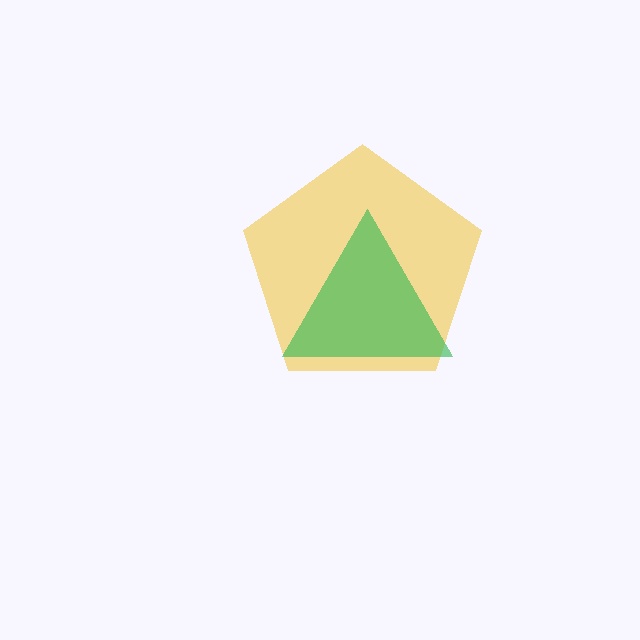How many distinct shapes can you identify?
There are 2 distinct shapes: a yellow pentagon, a green triangle.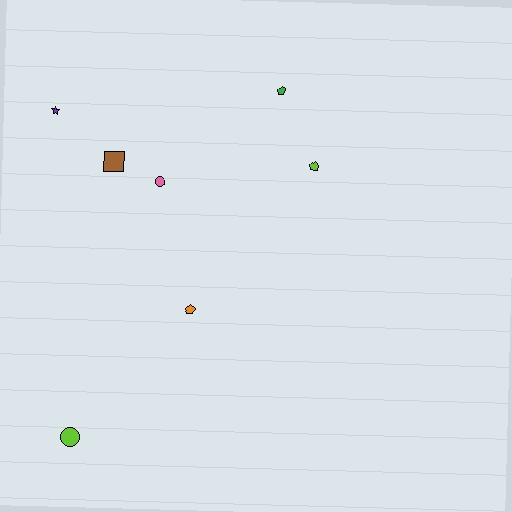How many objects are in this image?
There are 7 objects.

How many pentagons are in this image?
There are 3 pentagons.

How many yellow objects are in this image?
There are no yellow objects.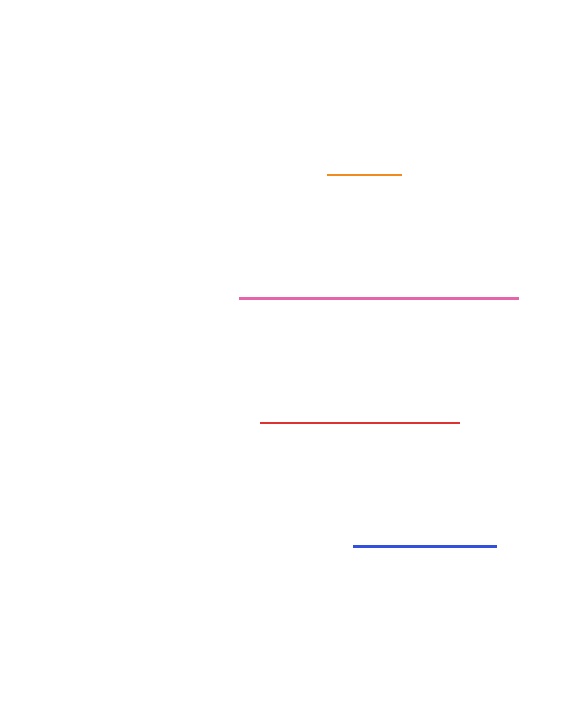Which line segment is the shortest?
The orange line is the shortest at approximately 74 pixels.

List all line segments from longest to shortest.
From longest to shortest: pink, red, blue, orange.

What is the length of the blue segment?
The blue segment is approximately 142 pixels long.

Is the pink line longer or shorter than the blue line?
The pink line is longer than the blue line.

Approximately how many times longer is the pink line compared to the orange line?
The pink line is approximately 3.8 times the length of the orange line.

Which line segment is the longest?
The pink line is the longest at approximately 278 pixels.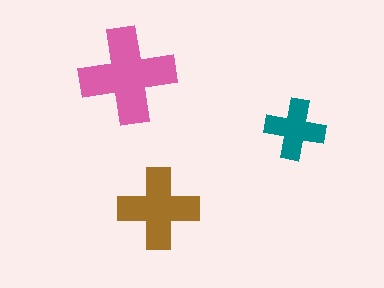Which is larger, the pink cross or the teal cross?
The pink one.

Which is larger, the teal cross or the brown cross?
The brown one.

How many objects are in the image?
There are 3 objects in the image.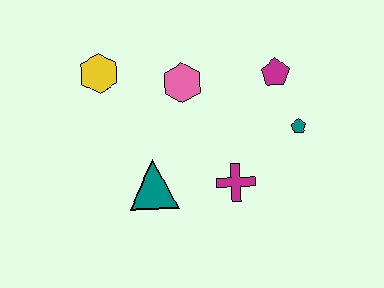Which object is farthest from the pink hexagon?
The teal pentagon is farthest from the pink hexagon.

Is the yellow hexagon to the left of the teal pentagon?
Yes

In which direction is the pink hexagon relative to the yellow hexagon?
The pink hexagon is to the right of the yellow hexagon.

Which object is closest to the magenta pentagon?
The teal pentagon is closest to the magenta pentagon.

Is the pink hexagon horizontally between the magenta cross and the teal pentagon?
No